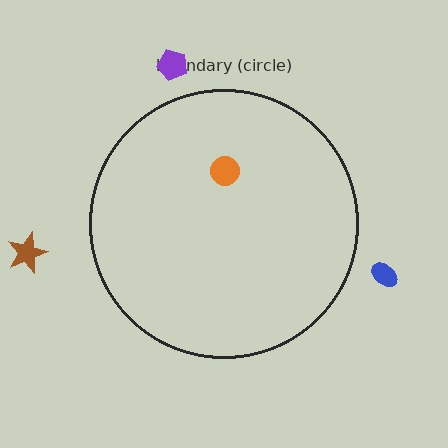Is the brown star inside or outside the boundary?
Outside.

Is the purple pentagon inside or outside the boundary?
Outside.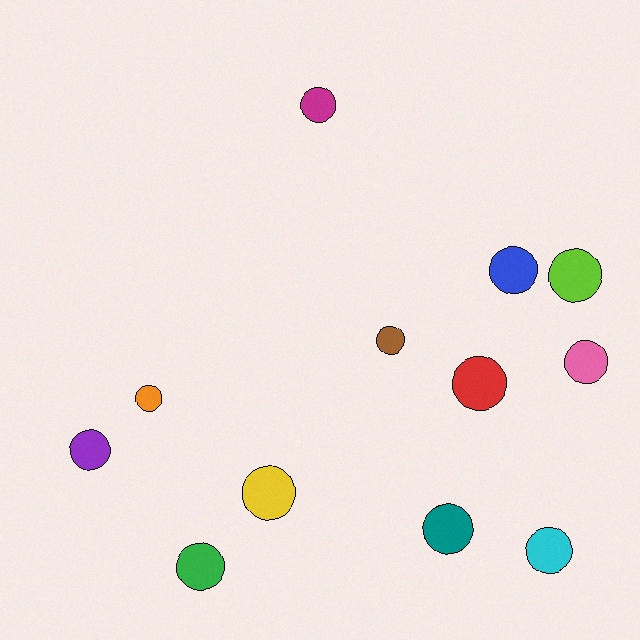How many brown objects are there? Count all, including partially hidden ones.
There is 1 brown object.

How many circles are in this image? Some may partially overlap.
There are 12 circles.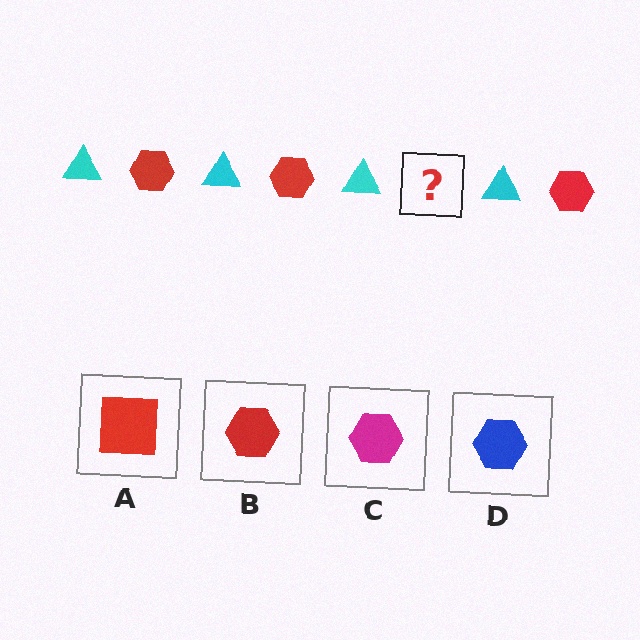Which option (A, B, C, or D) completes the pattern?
B.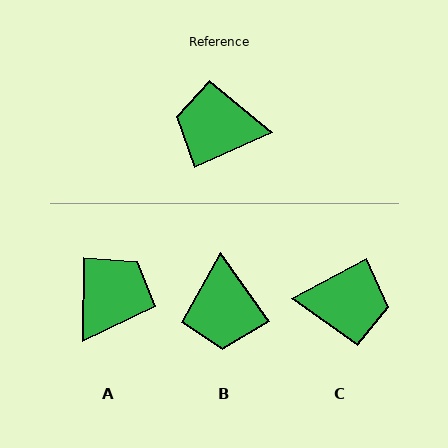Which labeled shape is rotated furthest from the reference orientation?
C, about 176 degrees away.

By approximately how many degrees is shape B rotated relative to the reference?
Approximately 100 degrees counter-clockwise.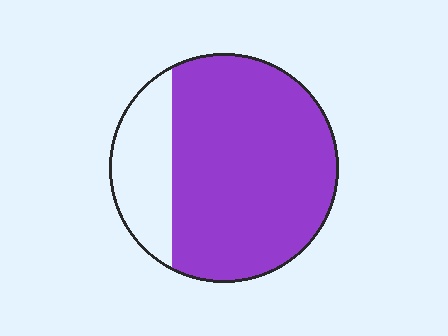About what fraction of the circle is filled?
About four fifths (4/5).